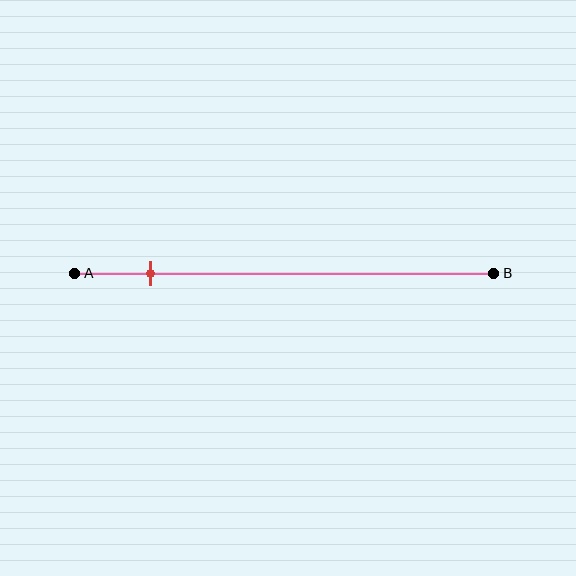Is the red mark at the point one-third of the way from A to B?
No, the mark is at about 20% from A, not at the 33% one-third point.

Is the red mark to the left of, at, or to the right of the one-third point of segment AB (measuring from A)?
The red mark is to the left of the one-third point of segment AB.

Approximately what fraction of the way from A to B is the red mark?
The red mark is approximately 20% of the way from A to B.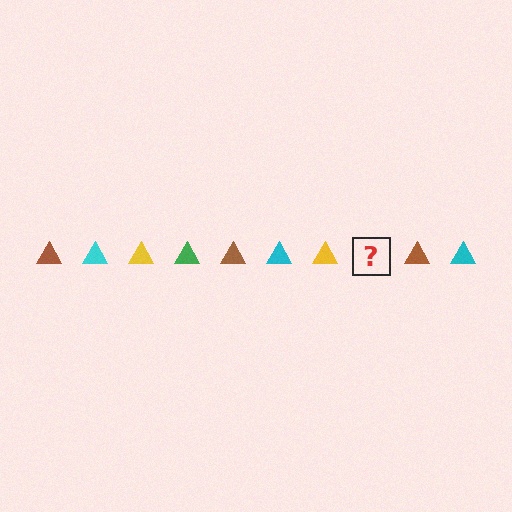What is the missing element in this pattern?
The missing element is a green triangle.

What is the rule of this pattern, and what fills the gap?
The rule is that the pattern cycles through brown, cyan, yellow, green triangles. The gap should be filled with a green triangle.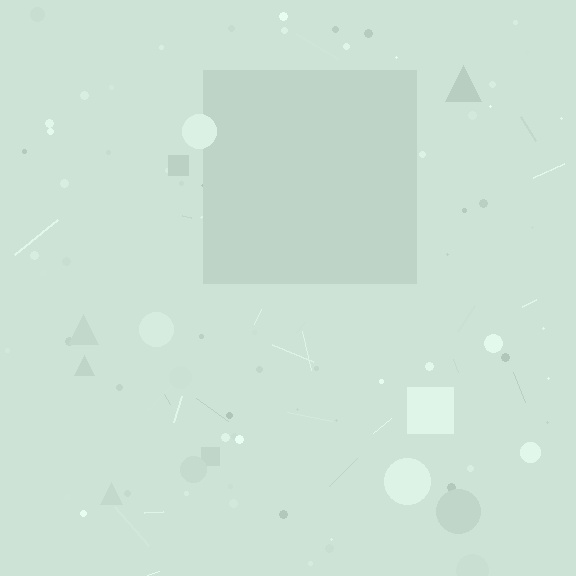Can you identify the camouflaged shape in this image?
The camouflaged shape is a square.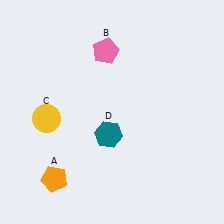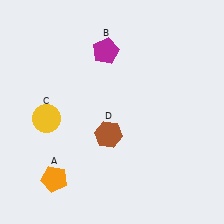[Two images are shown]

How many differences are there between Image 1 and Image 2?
There are 2 differences between the two images.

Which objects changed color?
B changed from pink to magenta. D changed from teal to brown.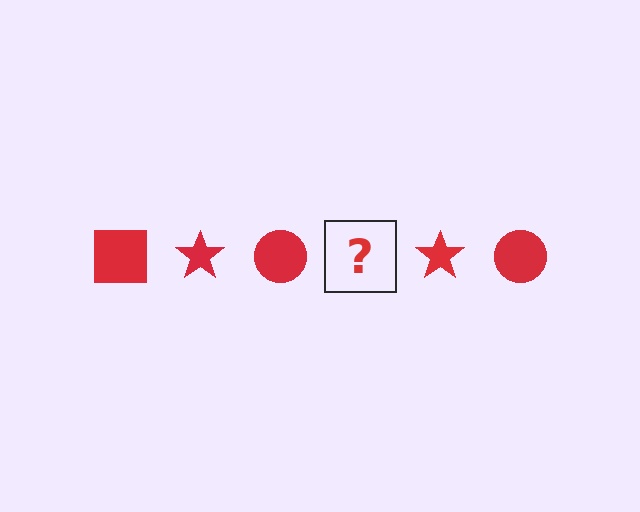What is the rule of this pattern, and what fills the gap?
The rule is that the pattern cycles through square, star, circle shapes in red. The gap should be filled with a red square.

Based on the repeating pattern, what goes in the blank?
The blank should be a red square.